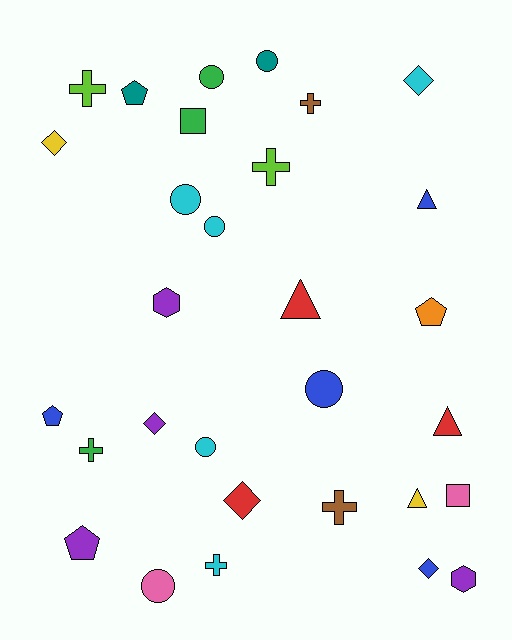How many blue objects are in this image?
There are 4 blue objects.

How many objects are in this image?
There are 30 objects.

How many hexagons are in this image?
There are 2 hexagons.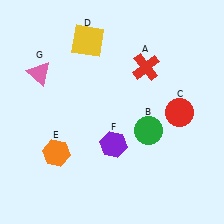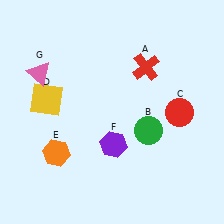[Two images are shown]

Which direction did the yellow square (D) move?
The yellow square (D) moved down.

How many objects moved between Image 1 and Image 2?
1 object moved between the two images.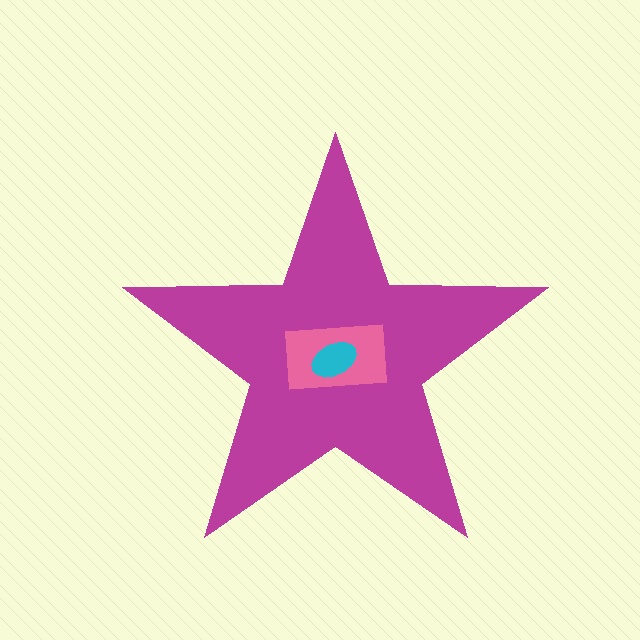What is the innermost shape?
The cyan ellipse.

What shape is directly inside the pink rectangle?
The cyan ellipse.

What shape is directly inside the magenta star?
The pink rectangle.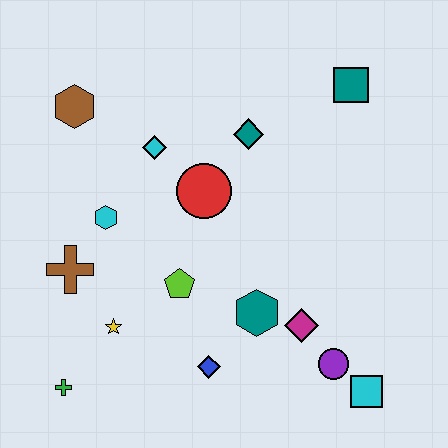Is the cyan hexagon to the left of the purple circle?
Yes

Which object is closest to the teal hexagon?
The magenta diamond is closest to the teal hexagon.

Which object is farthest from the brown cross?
The teal square is farthest from the brown cross.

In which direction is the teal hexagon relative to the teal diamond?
The teal hexagon is below the teal diamond.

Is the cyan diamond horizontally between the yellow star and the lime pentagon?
Yes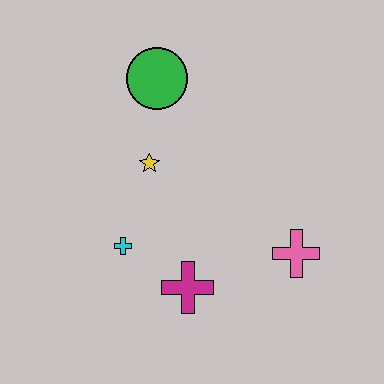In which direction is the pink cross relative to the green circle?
The pink cross is below the green circle.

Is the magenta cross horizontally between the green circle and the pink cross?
Yes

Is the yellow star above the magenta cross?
Yes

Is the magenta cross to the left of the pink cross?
Yes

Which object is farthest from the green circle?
The pink cross is farthest from the green circle.